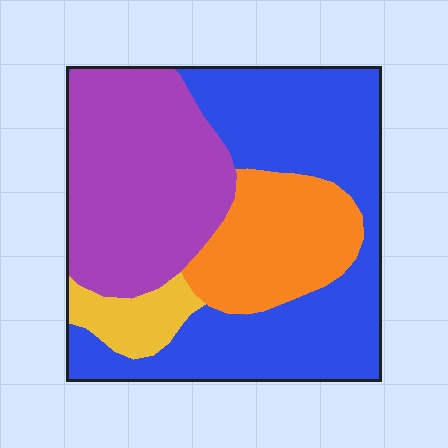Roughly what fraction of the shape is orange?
Orange covers about 20% of the shape.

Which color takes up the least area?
Yellow, at roughly 5%.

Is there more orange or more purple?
Purple.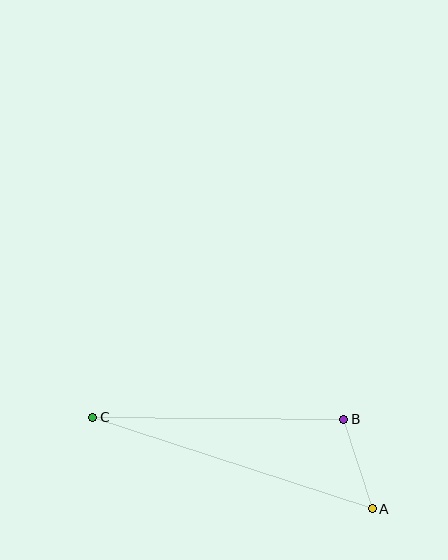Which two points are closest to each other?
Points A and B are closest to each other.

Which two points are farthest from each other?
Points A and C are farthest from each other.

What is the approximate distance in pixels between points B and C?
The distance between B and C is approximately 251 pixels.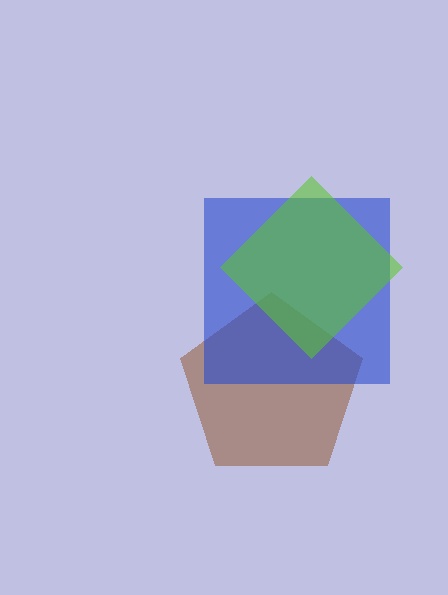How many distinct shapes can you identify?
There are 3 distinct shapes: a brown pentagon, a blue square, a lime diamond.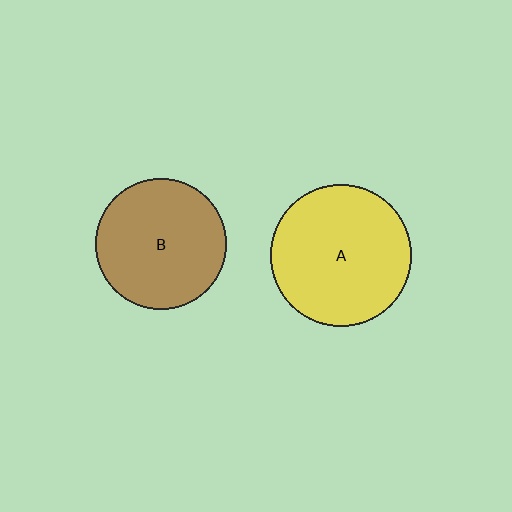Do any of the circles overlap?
No, none of the circles overlap.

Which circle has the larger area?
Circle A (yellow).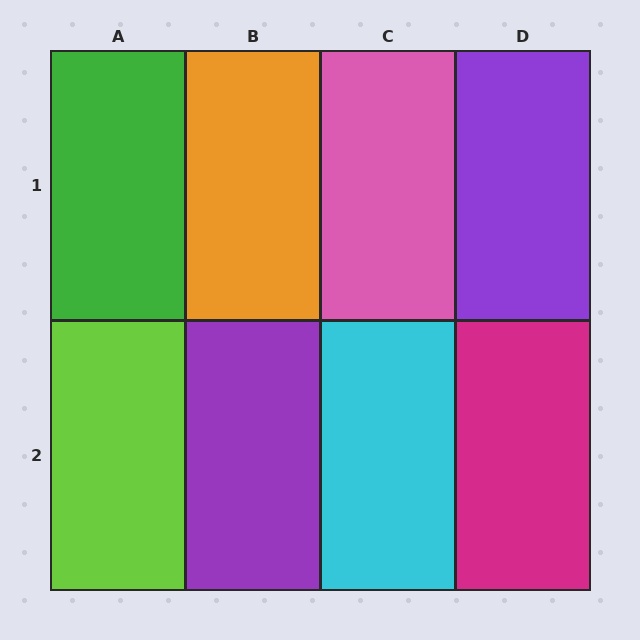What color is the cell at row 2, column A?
Lime.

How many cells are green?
1 cell is green.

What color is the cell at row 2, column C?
Cyan.